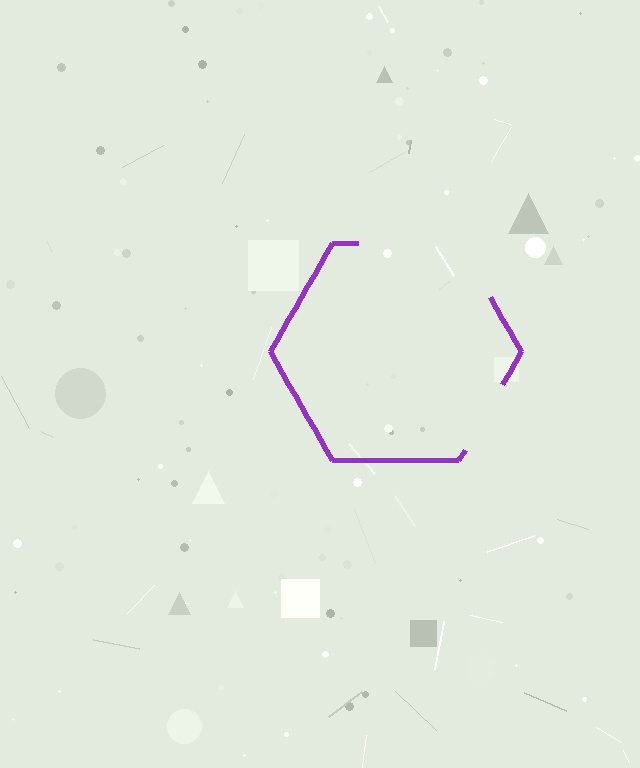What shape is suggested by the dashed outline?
The dashed outline suggests a hexagon.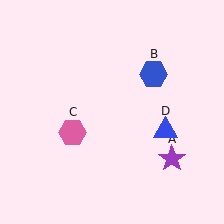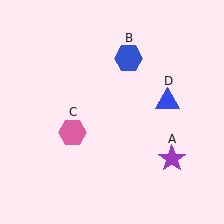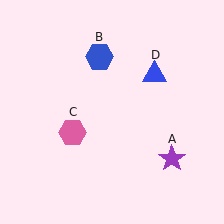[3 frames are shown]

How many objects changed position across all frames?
2 objects changed position: blue hexagon (object B), blue triangle (object D).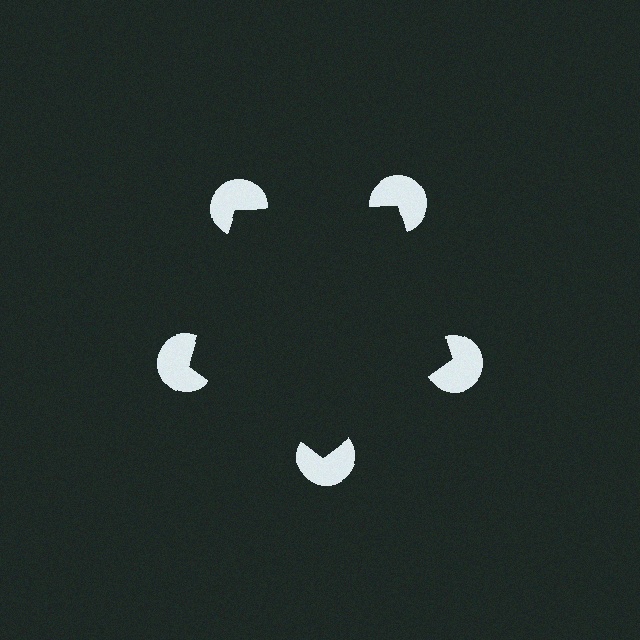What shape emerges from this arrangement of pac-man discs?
An illusory pentagon — its edges are inferred from the aligned wedge cuts in the pac-man discs, not physically drawn.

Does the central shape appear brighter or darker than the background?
It typically appears slightly darker than the background, even though no actual brightness change is drawn.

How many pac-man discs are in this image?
There are 5 — one at each vertex of the illusory pentagon.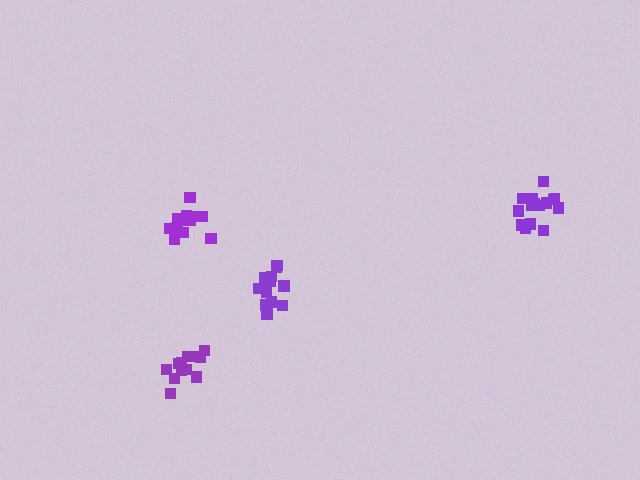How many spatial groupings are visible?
There are 4 spatial groupings.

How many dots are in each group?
Group 1: 13 dots, Group 2: 15 dots, Group 3: 13 dots, Group 4: 12 dots (53 total).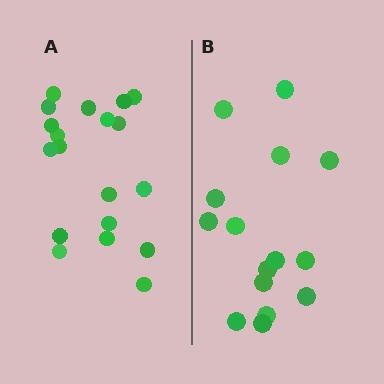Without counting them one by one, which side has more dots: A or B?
Region A (the left region) has more dots.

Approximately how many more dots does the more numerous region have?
Region A has about 4 more dots than region B.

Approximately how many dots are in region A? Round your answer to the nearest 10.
About 20 dots. (The exact count is 19, which rounds to 20.)